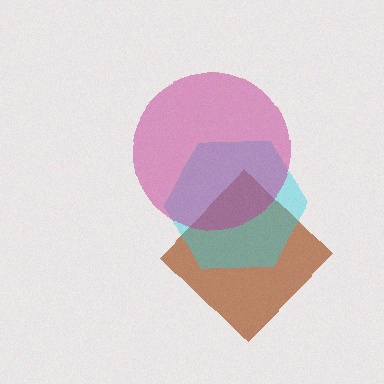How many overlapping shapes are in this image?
There are 3 overlapping shapes in the image.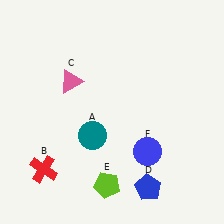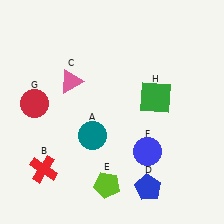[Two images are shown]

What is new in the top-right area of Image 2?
A green square (H) was added in the top-right area of Image 2.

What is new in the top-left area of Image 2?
A red circle (G) was added in the top-left area of Image 2.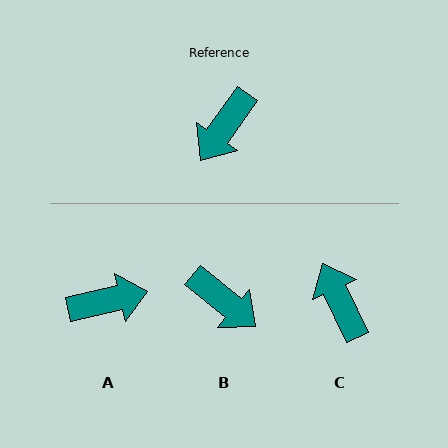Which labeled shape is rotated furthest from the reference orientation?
A, about 138 degrees away.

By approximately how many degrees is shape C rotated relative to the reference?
Approximately 120 degrees clockwise.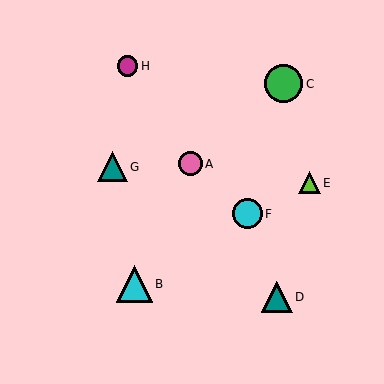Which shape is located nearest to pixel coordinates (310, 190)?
The lime triangle (labeled E) at (309, 183) is nearest to that location.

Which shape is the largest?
The green circle (labeled C) is the largest.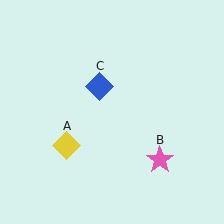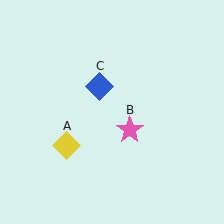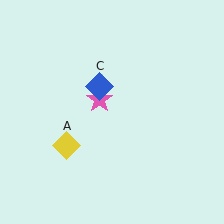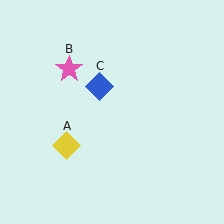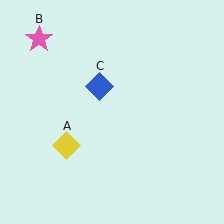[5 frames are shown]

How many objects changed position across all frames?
1 object changed position: pink star (object B).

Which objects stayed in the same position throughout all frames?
Yellow diamond (object A) and blue diamond (object C) remained stationary.